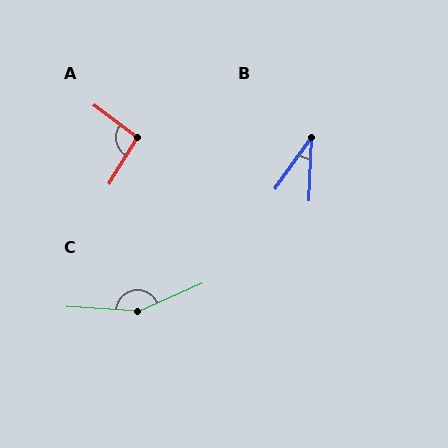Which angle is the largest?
C, at approximately 152 degrees.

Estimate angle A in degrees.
Approximately 96 degrees.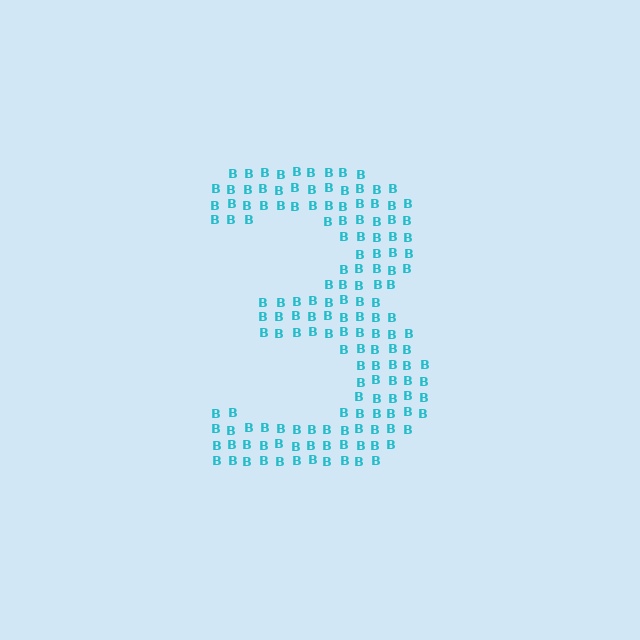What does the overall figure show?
The overall figure shows the digit 3.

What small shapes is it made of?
It is made of small letter B's.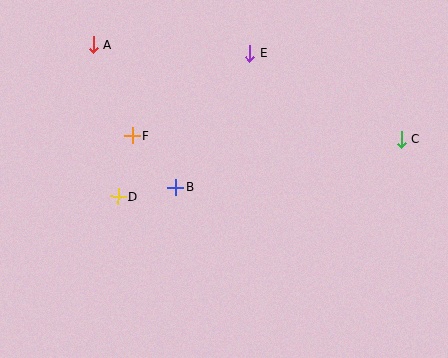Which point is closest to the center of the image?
Point B at (176, 187) is closest to the center.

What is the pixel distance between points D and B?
The distance between D and B is 58 pixels.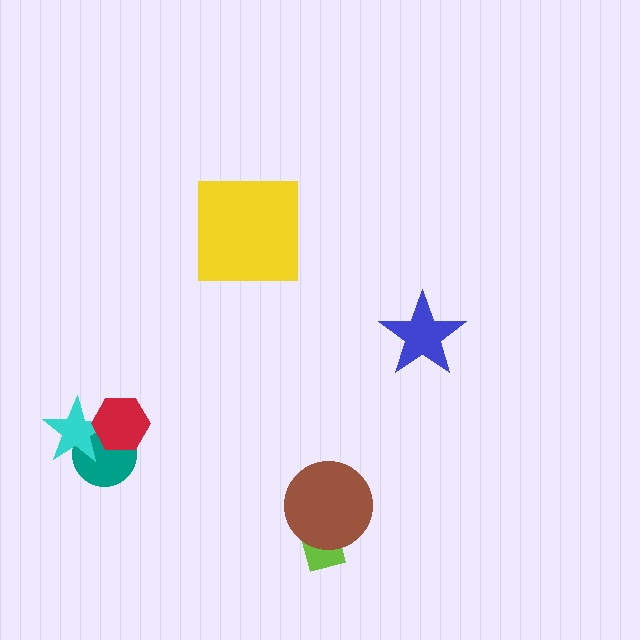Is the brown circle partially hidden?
No, no other shape covers it.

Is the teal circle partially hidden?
Yes, it is partially covered by another shape.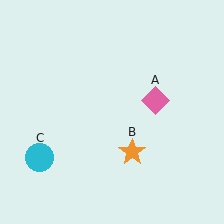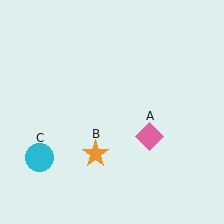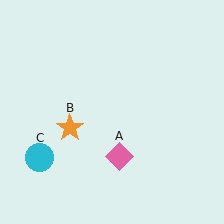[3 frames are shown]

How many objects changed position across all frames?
2 objects changed position: pink diamond (object A), orange star (object B).